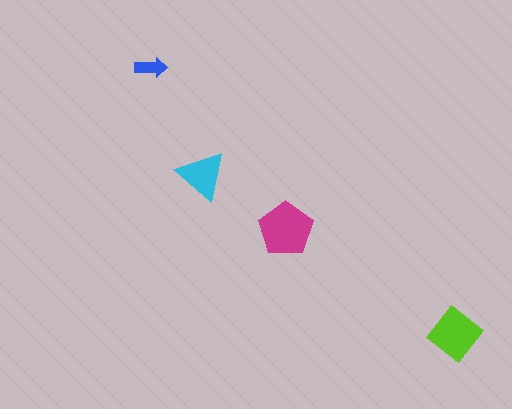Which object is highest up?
The blue arrow is topmost.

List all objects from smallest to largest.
The blue arrow, the cyan triangle, the lime diamond, the magenta pentagon.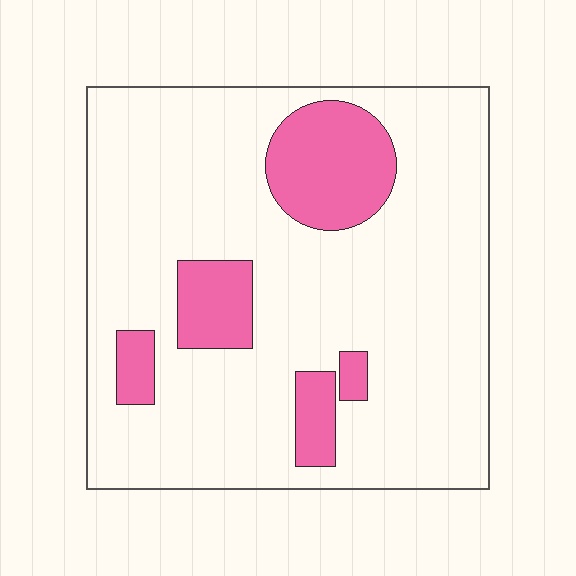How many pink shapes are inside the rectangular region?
5.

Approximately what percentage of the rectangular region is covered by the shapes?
Approximately 20%.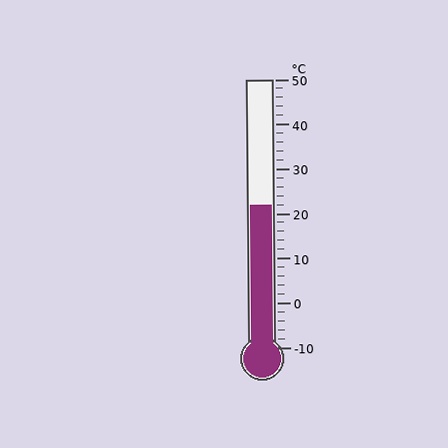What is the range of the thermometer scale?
The thermometer scale ranges from -10°C to 50°C.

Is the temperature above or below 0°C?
The temperature is above 0°C.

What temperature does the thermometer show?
The thermometer shows approximately 22°C.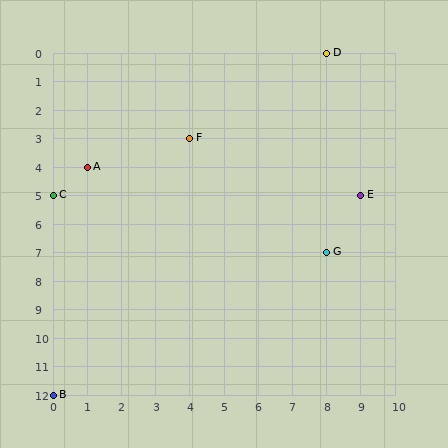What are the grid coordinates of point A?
Point A is at grid coordinates (1, 4).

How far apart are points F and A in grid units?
Points F and A are 3 columns and 1 row apart (about 3.2 grid units diagonally).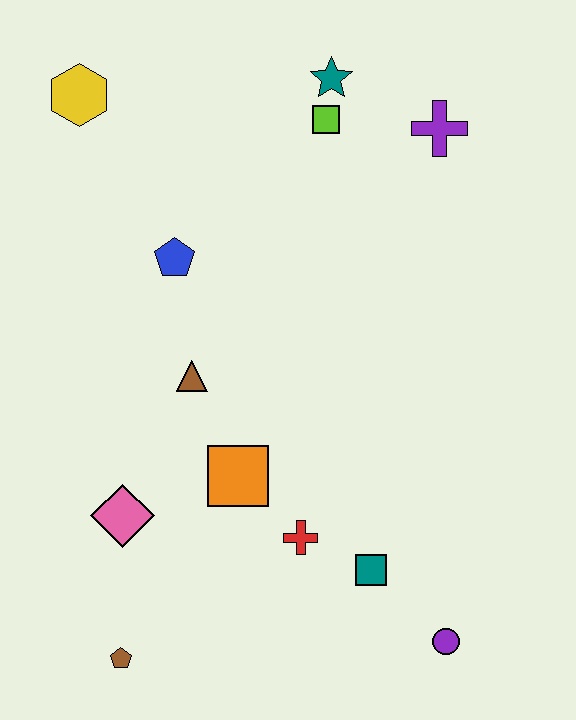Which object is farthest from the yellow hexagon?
The purple circle is farthest from the yellow hexagon.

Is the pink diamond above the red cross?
Yes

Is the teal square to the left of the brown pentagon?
No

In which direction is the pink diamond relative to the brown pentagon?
The pink diamond is above the brown pentagon.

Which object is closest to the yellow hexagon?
The blue pentagon is closest to the yellow hexagon.